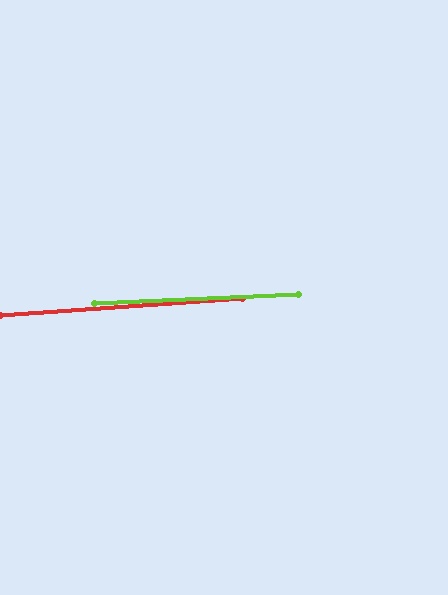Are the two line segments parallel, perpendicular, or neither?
Parallel — their directions differ by only 1.4°.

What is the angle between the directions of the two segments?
Approximately 1 degree.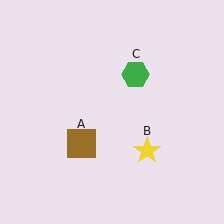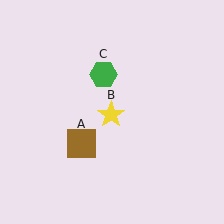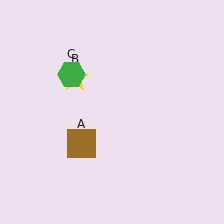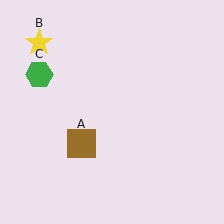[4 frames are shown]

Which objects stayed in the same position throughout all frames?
Brown square (object A) remained stationary.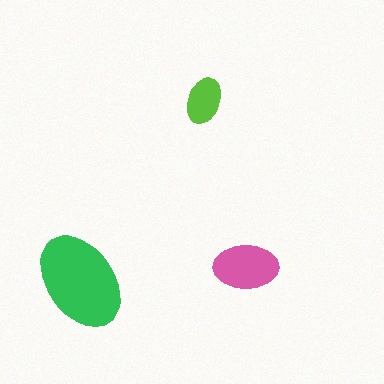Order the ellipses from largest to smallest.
the green one, the pink one, the lime one.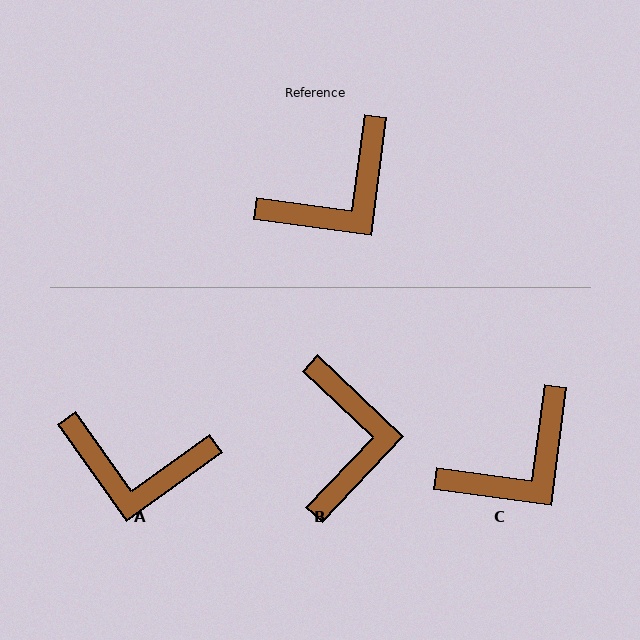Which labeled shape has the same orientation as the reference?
C.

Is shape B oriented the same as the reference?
No, it is off by about 54 degrees.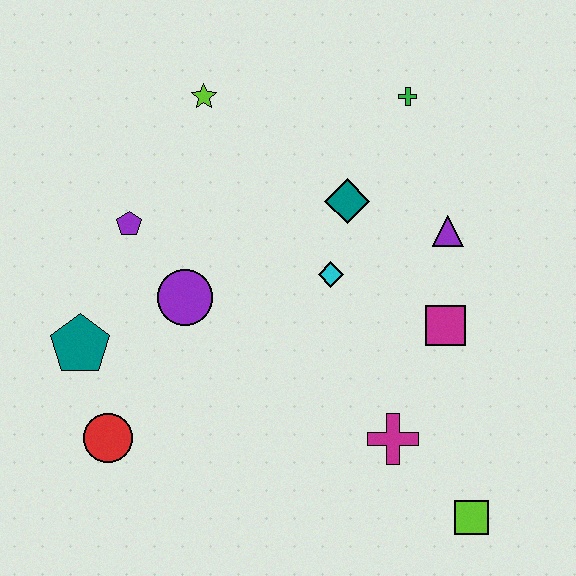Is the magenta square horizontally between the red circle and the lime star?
No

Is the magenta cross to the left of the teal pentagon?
No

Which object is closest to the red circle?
The teal pentagon is closest to the red circle.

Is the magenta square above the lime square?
Yes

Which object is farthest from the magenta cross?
The lime star is farthest from the magenta cross.